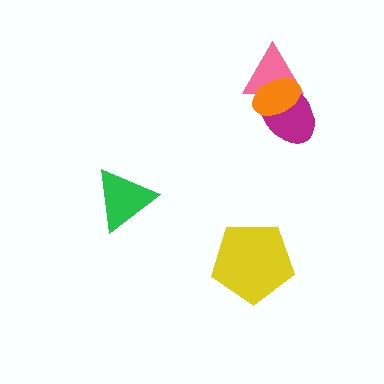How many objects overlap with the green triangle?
0 objects overlap with the green triangle.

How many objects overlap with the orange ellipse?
2 objects overlap with the orange ellipse.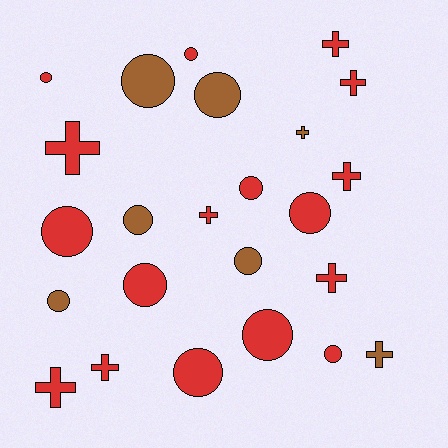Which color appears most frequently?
Red, with 17 objects.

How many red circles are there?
There are 9 red circles.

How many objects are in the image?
There are 24 objects.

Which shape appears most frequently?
Circle, with 14 objects.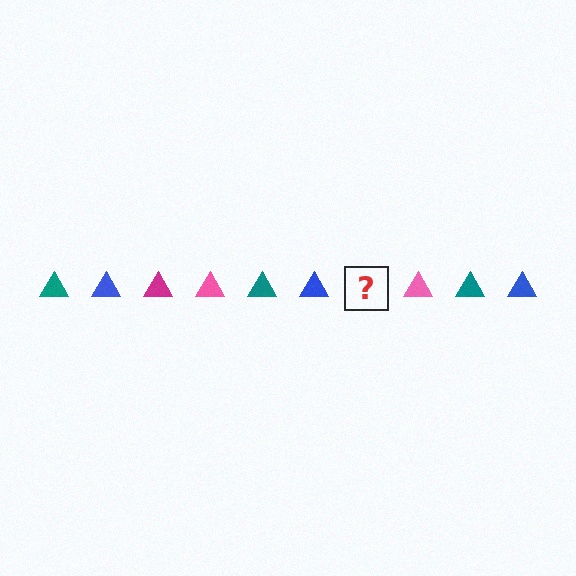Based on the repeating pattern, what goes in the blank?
The blank should be a magenta triangle.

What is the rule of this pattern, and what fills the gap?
The rule is that the pattern cycles through teal, blue, magenta, pink triangles. The gap should be filled with a magenta triangle.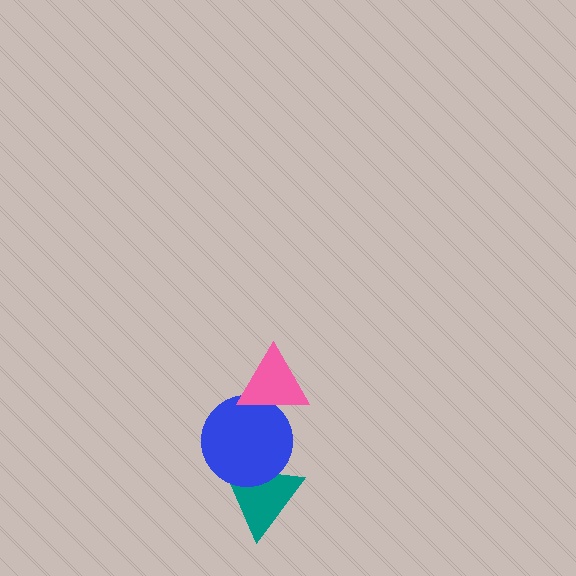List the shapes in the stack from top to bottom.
From top to bottom: the pink triangle, the blue circle, the teal triangle.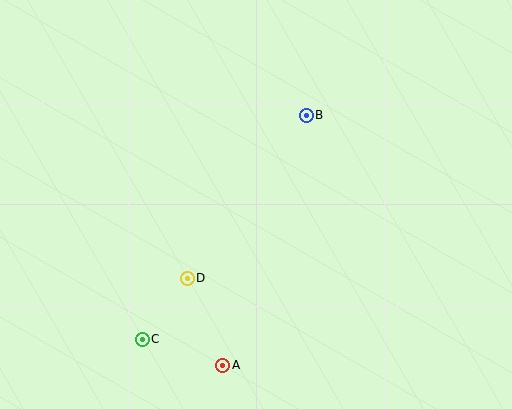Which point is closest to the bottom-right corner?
Point A is closest to the bottom-right corner.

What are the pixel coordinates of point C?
Point C is at (142, 339).